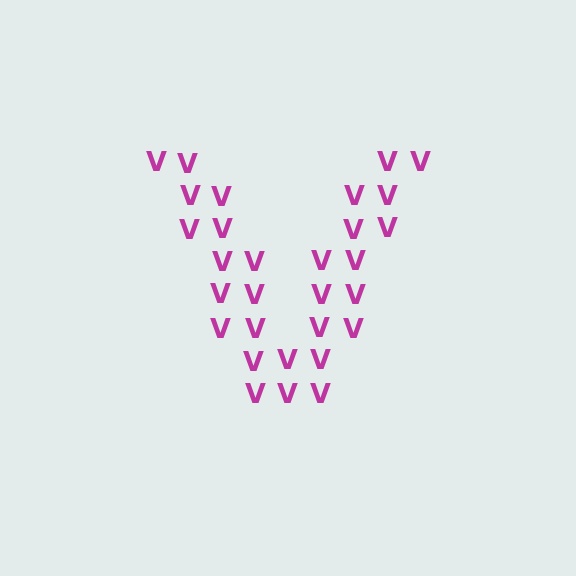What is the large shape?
The large shape is the letter V.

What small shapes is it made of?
It is made of small letter V's.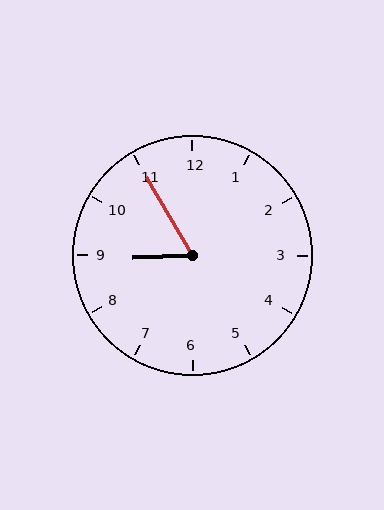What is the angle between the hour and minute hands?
Approximately 62 degrees.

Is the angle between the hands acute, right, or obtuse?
It is acute.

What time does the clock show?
8:55.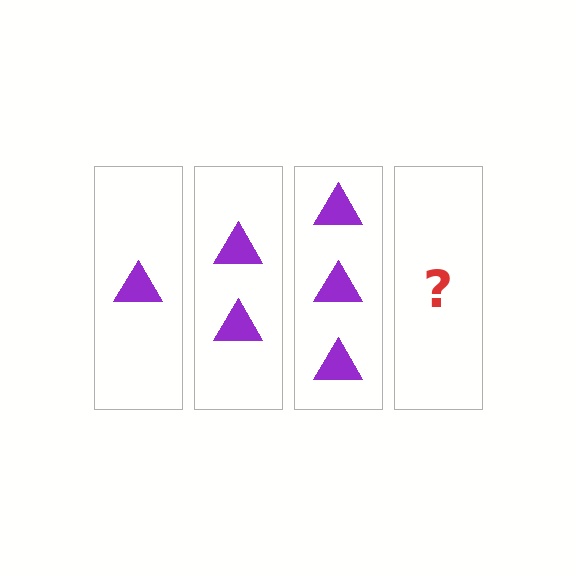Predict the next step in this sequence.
The next step is 4 triangles.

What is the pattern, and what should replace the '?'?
The pattern is that each step adds one more triangle. The '?' should be 4 triangles.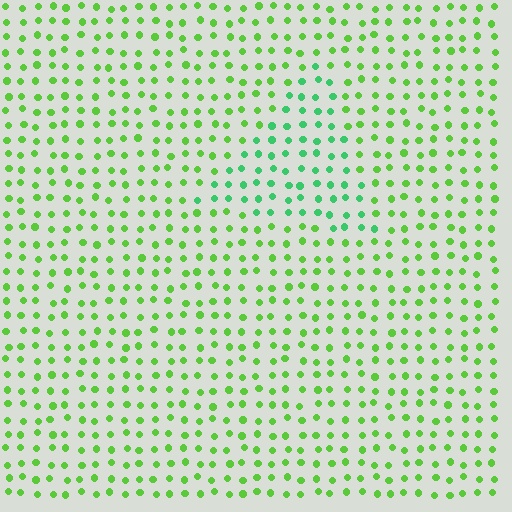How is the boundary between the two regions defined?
The boundary is defined purely by a slight shift in hue (about 34 degrees). Spacing, size, and orientation are identical on both sides.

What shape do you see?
I see a triangle.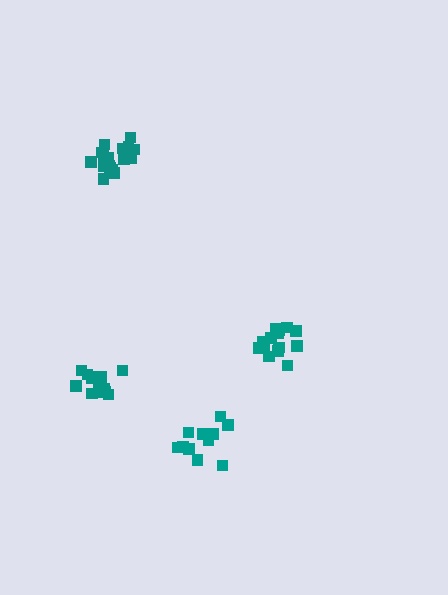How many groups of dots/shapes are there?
There are 4 groups.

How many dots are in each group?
Group 1: 11 dots, Group 2: 17 dots, Group 3: 16 dots, Group 4: 14 dots (58 total).